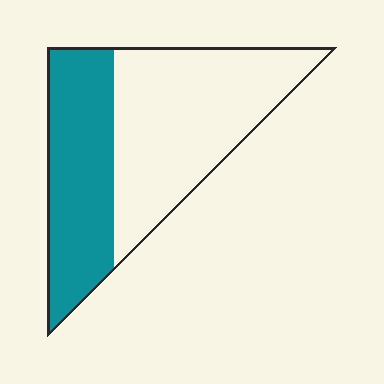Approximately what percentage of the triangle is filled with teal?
Approximately 40%.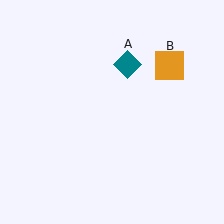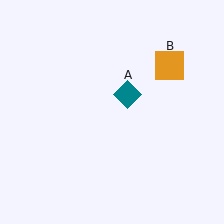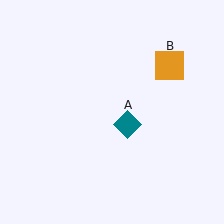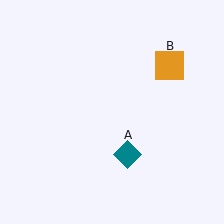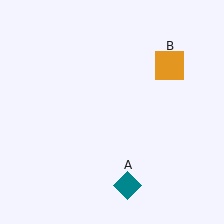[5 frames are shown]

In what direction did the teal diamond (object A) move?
The teal diamond (object A) moved down.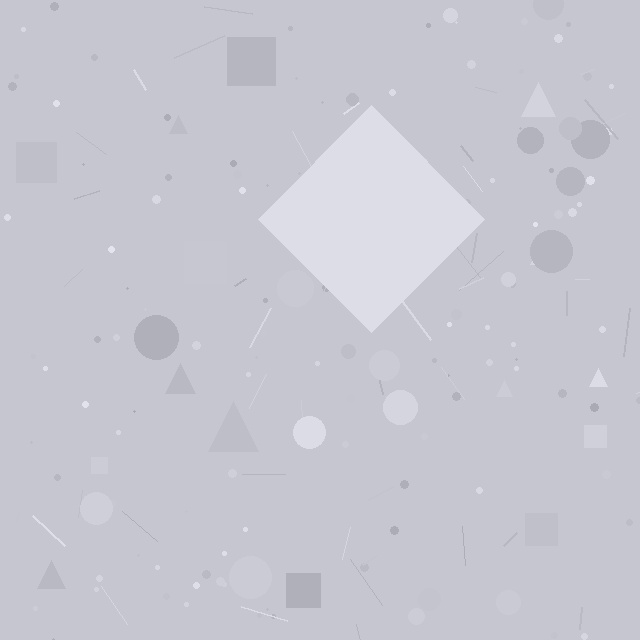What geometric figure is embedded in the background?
A diamond is embedded in the background.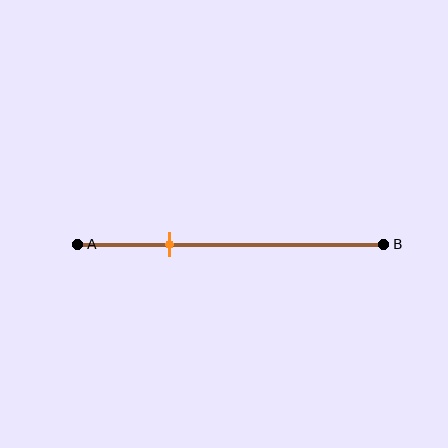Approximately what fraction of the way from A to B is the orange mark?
The orange mark is approximately 30% of the way from A to B.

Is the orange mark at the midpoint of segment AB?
No, the mark is at about 30% from A, not at the 50% midpoint.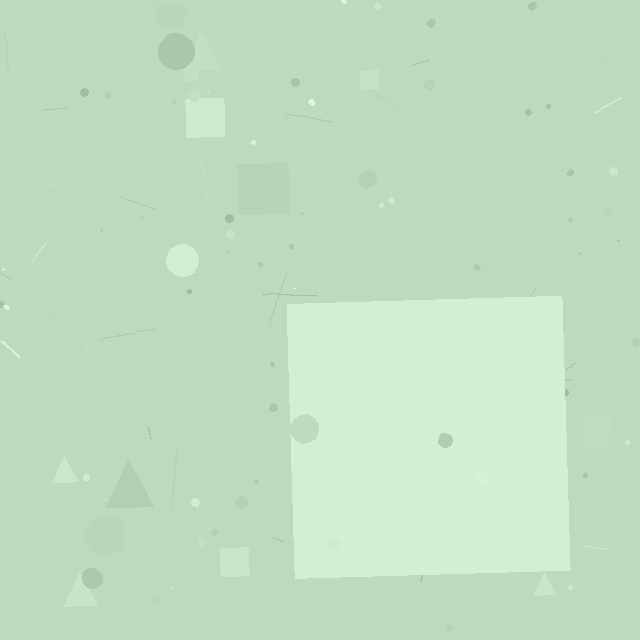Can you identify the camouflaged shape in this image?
The camouflaged shape is a square.